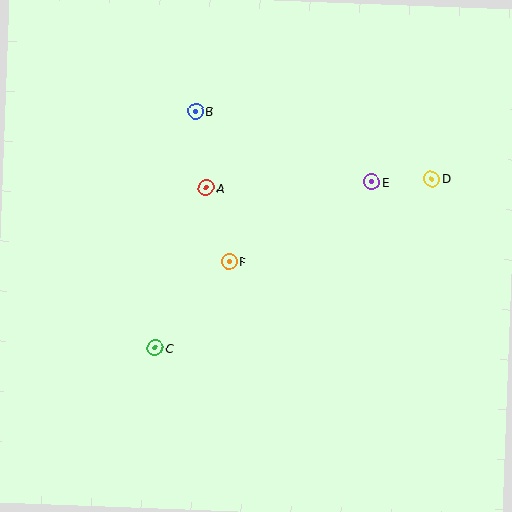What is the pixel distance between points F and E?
The distance between F and E is 163 pixels.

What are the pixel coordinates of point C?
Point C is at (155, 348).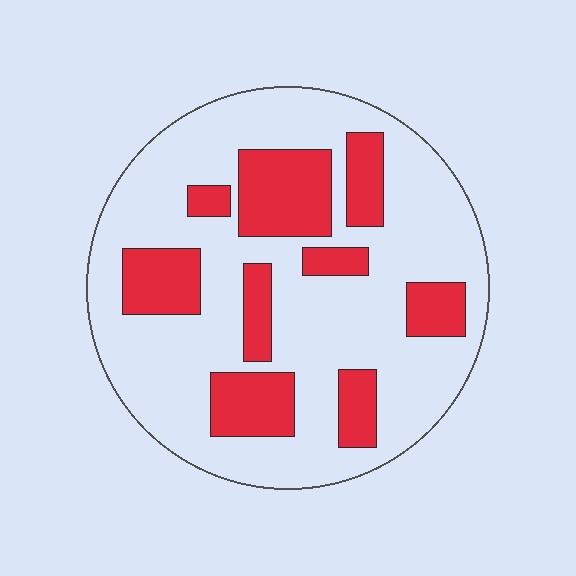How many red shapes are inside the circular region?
9.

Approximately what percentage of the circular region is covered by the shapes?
Approximately 30%.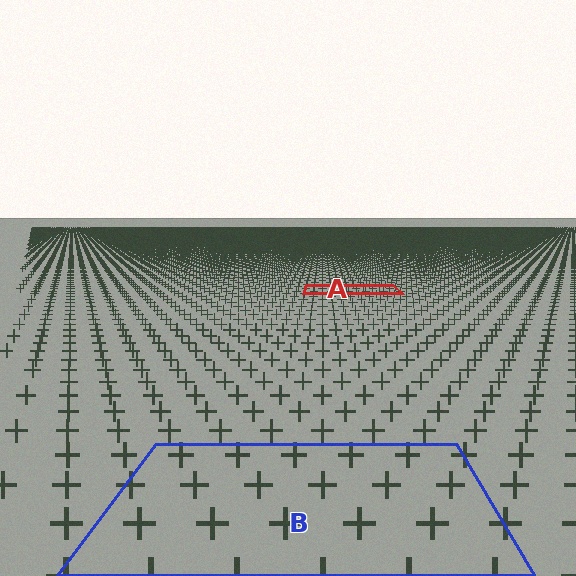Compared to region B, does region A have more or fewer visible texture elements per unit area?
Region A has more texture elements per unit area — they are packed more densely because it is farther away.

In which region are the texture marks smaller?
The texture marks are smaller in region A, because it is farther away.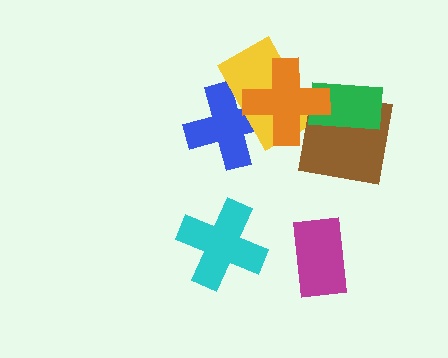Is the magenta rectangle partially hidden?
No, no other shape covers it.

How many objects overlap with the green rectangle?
2 objects overlap with the green rectangle.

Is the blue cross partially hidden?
Yes, it is partially covered by another shape.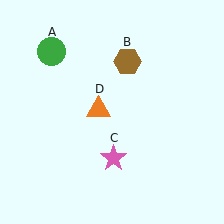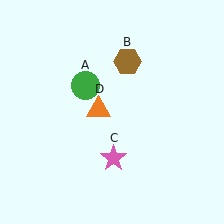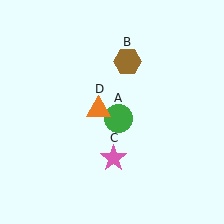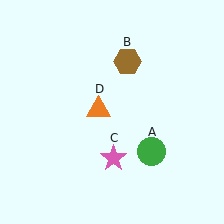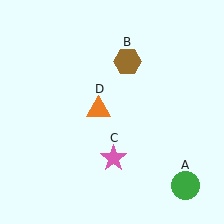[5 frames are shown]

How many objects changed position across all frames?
1 object changed position: green circle (object A).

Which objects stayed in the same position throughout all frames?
Brown hexagon (object B) and pink star (object C) and orange triangle (object D) remained stationary.